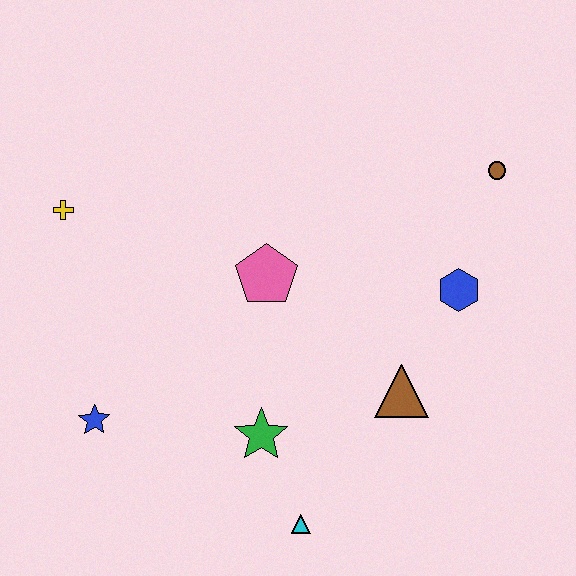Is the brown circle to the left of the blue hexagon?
No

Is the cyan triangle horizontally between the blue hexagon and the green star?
Yes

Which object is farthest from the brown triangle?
The yellow cross is farthest from the brown triangle.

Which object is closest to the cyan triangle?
The green star is closest to the cyan triangle.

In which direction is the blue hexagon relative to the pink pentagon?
The blue hexagon is to the right of the pink pentagon.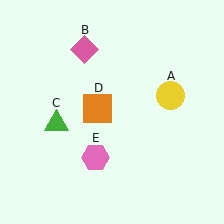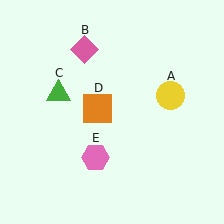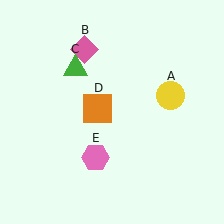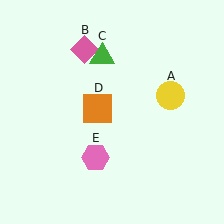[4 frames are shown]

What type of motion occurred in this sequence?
The green triangle (object C) rotated clockwise around the center of the scene.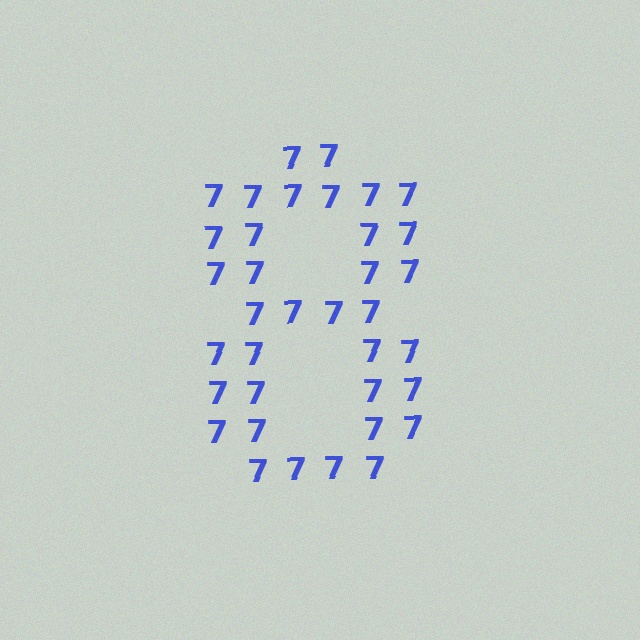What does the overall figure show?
The overall figure shows the digit 8.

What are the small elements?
The small elements are digit 7's.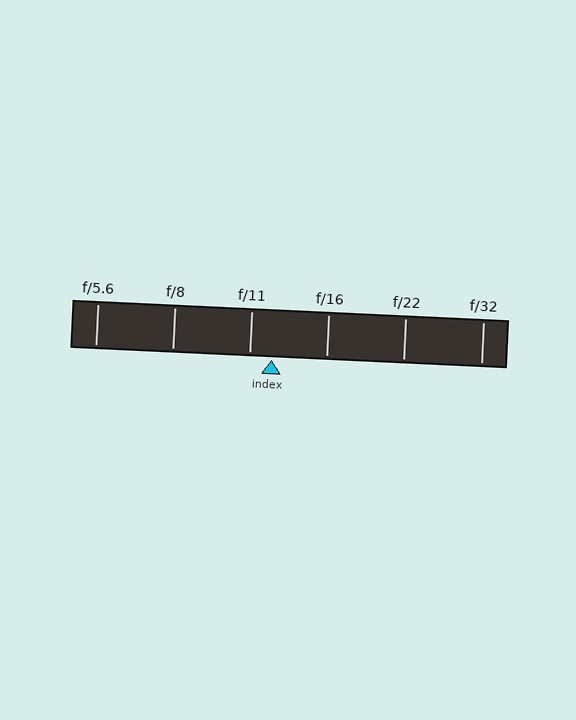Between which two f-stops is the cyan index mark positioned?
The index mark is between f/11 and f/16.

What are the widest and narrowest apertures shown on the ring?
The widest aperture shown is f/5.6 and the narrowest is f/32.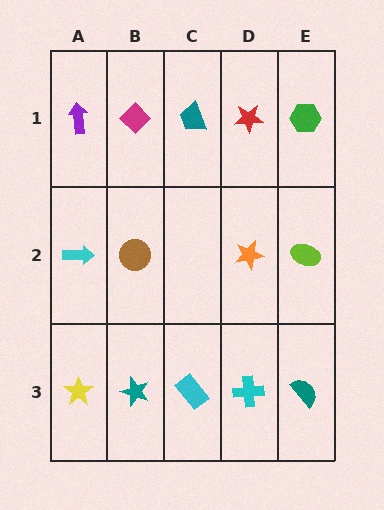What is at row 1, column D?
A red star.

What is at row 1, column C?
A teal trapezoid.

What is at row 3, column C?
A cyan rectangle.